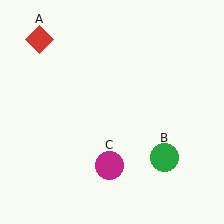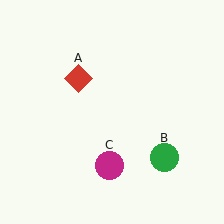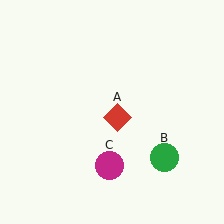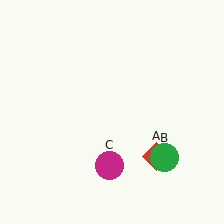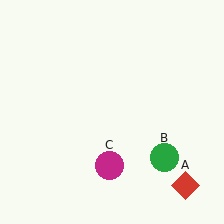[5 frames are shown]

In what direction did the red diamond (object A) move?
The red diamond (object A) moved down and to the right.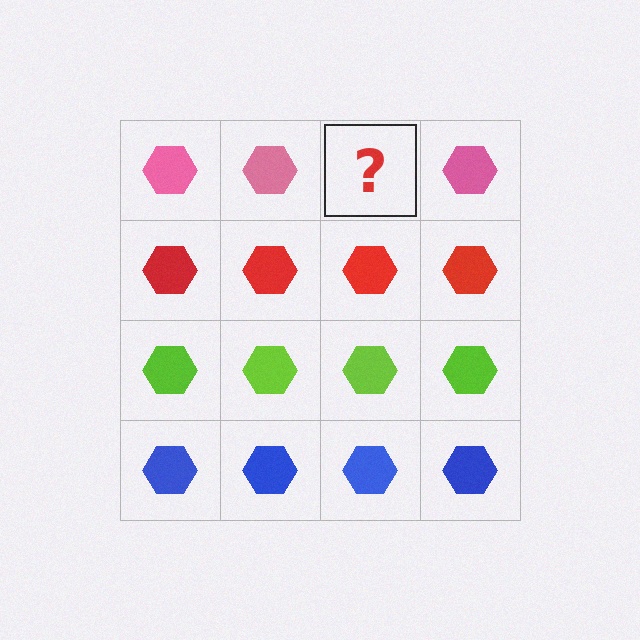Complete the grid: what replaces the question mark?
The question mark should be replaced with a pink hexagon.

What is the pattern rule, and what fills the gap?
The rule is that each row has a consistent color. The gap should be filled with a pink hexagon.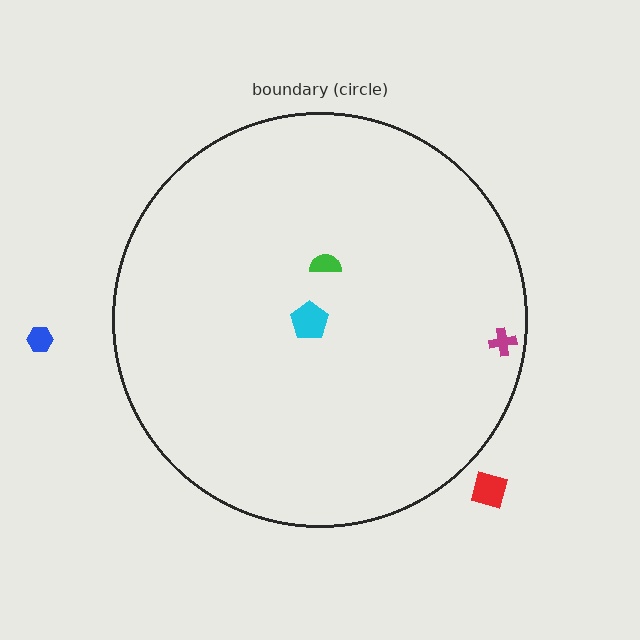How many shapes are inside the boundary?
3 inside, 2 outside.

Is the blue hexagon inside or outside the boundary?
Outside.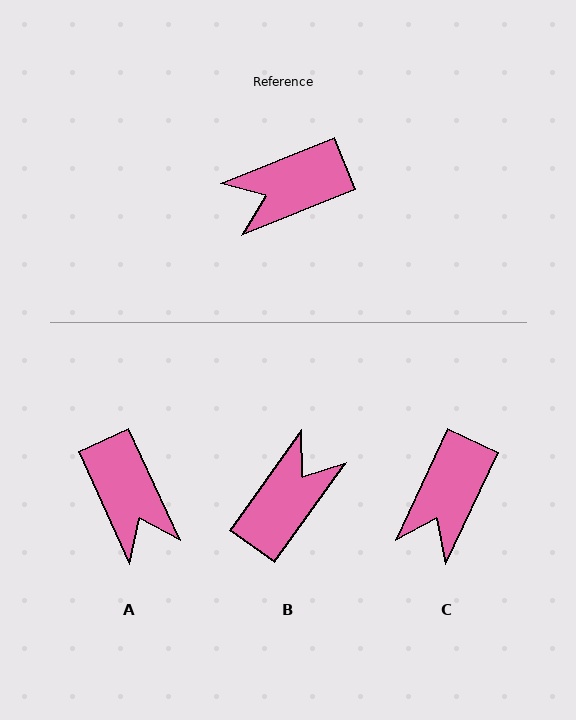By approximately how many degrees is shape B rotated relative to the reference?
Approximately 147 degrees clockwise.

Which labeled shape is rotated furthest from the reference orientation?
B, about 147 degrees away.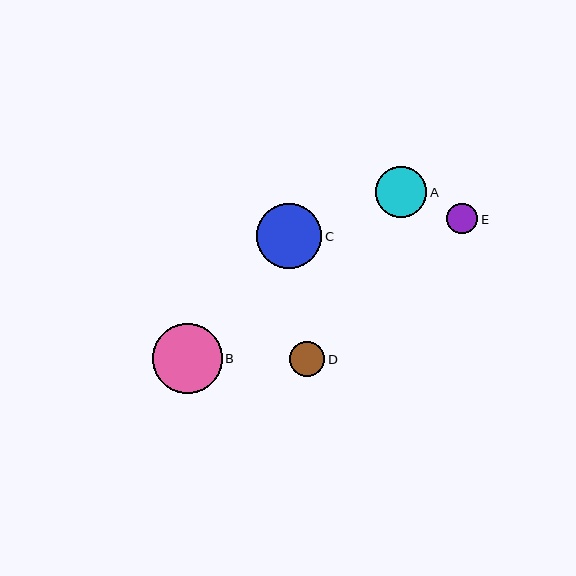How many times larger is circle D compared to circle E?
Circle D is approximately 1.2 times the size of circle E.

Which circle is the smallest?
Circle E is the smallest with a size of approximately 31 pixels.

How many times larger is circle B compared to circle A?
Circle B is approximately 1.4 times the size of circle A.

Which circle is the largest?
Circle B is the largest with a size of approximately 70 pixels.